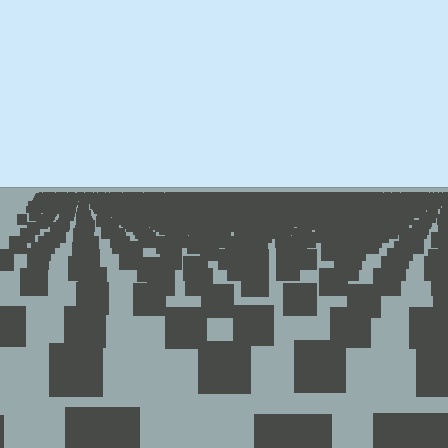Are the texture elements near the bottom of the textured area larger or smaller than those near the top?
Larger. Near the bottom, elements are closer to the viewer and appear at a bigger on-screen size.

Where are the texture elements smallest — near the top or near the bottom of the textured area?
Near the top.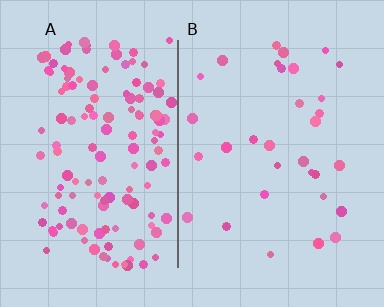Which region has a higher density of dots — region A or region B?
A (the left).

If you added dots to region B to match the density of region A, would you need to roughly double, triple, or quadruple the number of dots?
Approximately quadruple.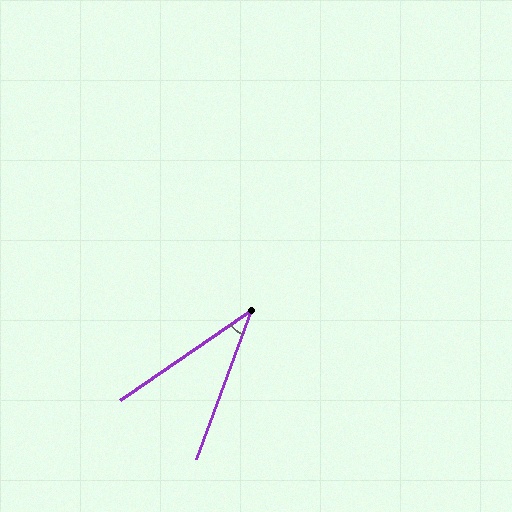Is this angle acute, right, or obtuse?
It is acute.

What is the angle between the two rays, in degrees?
Approximately 35 degrees.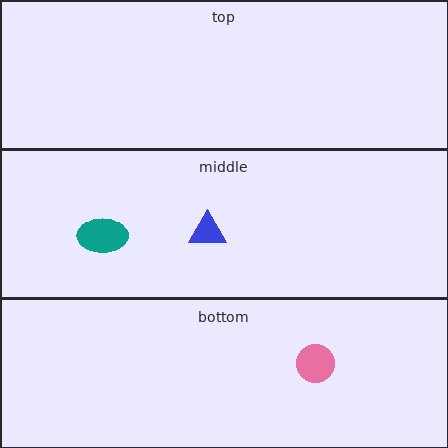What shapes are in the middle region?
The teal ellipse, the blue triangle.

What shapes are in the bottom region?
The pink circle.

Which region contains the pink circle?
The bottom region.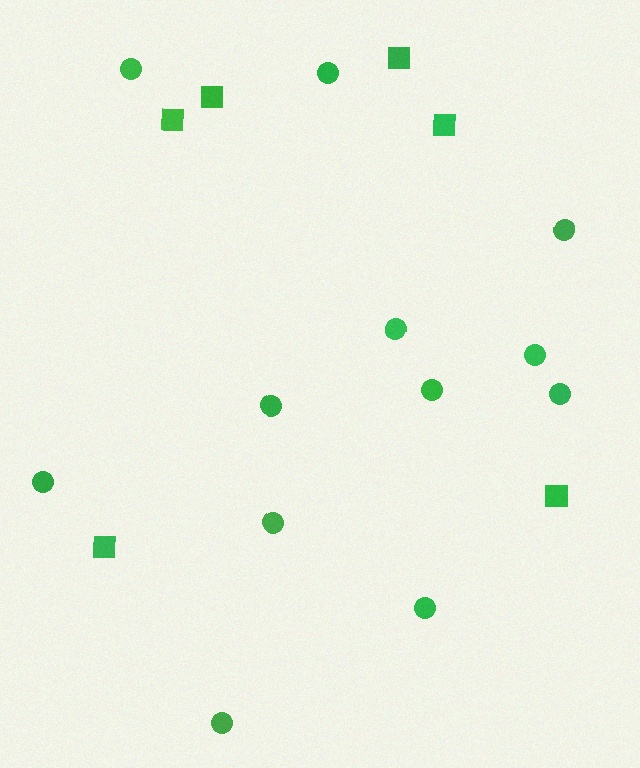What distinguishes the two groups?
There are 2 groups: one group of circles (12) and one group of squares (6).